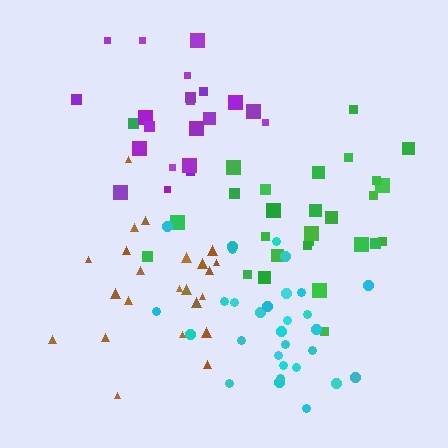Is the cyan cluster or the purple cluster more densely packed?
Cyan.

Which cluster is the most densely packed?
Cyan.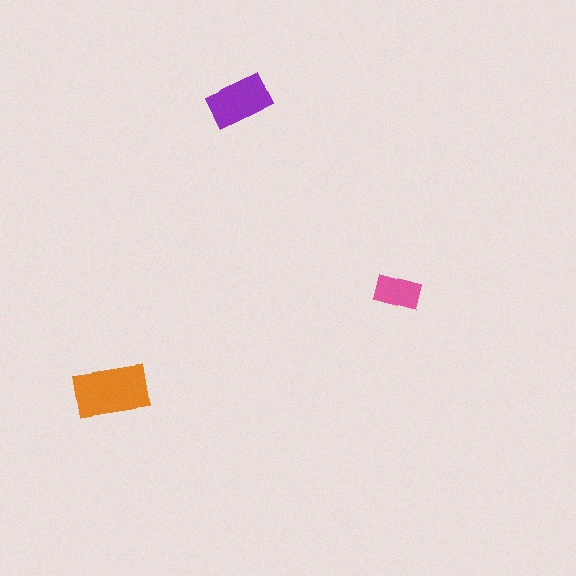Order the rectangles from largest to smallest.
the orange one, the purple one, the pink one.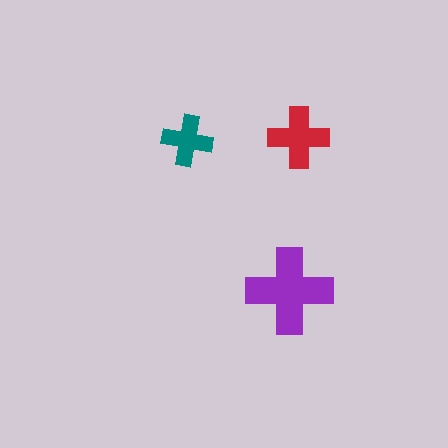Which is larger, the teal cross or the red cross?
The red one.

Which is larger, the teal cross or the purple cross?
The purple one.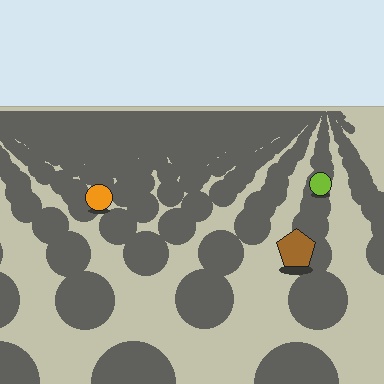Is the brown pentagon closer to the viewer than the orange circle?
Yes. The brown pentagon is closer — you can tell from the texture gradient: the ground texture is coarser near it.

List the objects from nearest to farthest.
From nearest to farthest: the brown pentagon, the orange circle, the lime circle.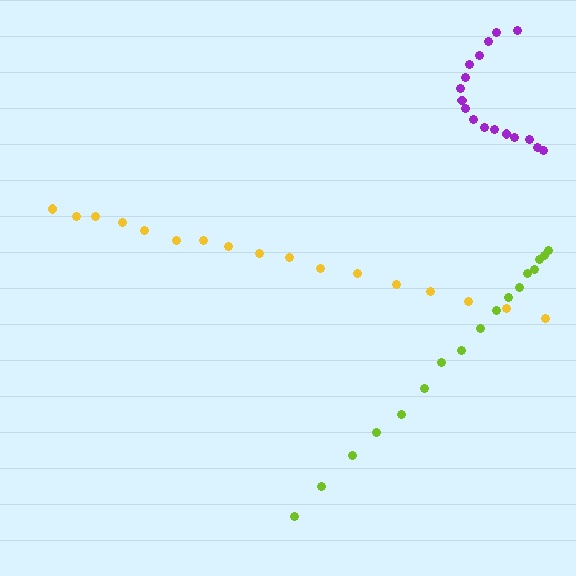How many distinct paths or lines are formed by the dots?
There are 3 distinct paths.